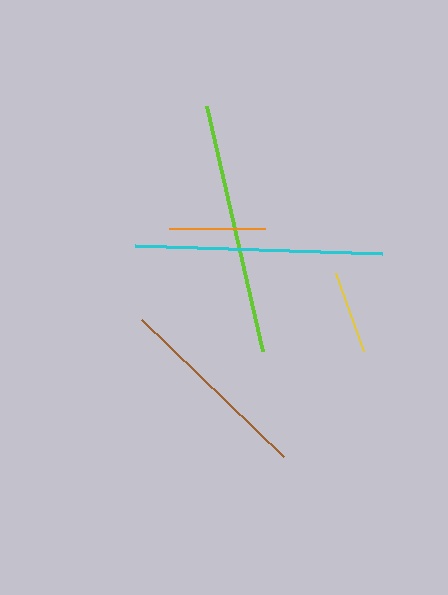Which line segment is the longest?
The lime line is the longest at approximately 251 pixels.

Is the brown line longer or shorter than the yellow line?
The brown line is longer than the yellow line.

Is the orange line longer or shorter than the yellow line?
The orange line is longer than the yellow line.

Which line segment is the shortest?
The yellow line is the shortest at approximately 83 pixels.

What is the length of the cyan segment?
The cyan segment is approximately 247 pixels long.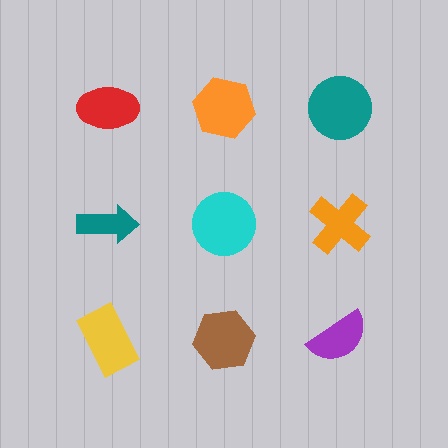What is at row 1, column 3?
A teal circle.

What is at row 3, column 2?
A brown hexagon.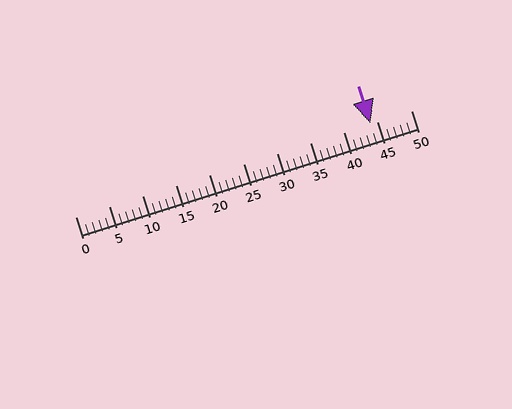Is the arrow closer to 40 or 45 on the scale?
The arrow is closer to 45.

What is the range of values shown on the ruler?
The ruler shows values from 0 to 50.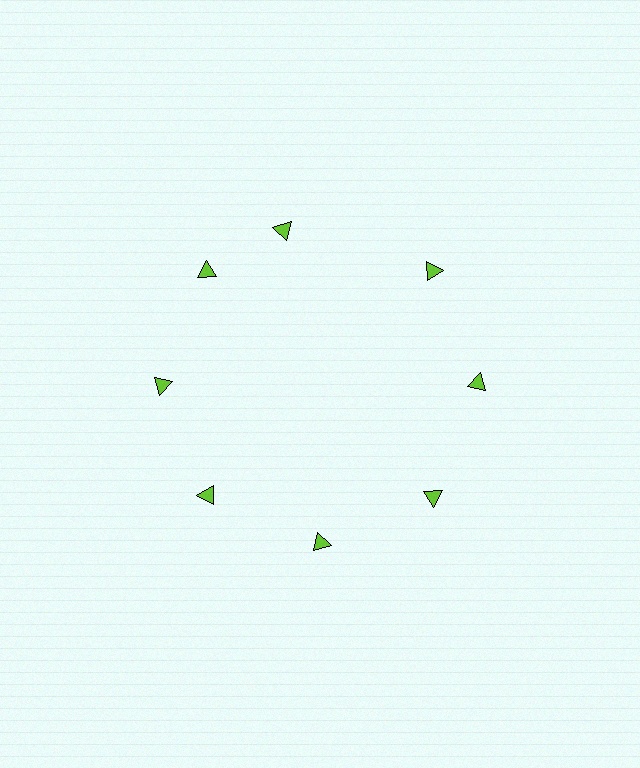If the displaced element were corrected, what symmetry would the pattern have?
It would have 8-fold rotational symmetry — the pattern would map onto itself every 45 degrees.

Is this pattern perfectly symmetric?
No. The 8 lime triangles are arranged in a ring, but one element near the 12 o'clock position is rotated out of alignment along the ring, breaking the 8-fold rotational symmetry.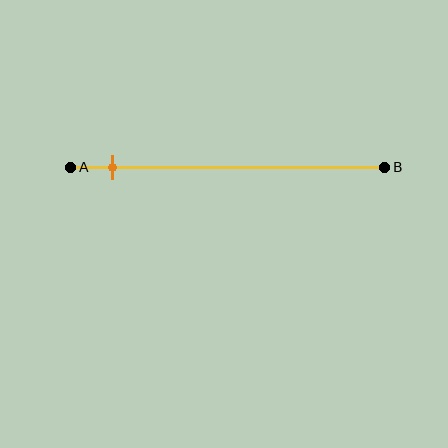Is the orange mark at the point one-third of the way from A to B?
No, the mark is at about 15% from A, not at the 33% one-third point.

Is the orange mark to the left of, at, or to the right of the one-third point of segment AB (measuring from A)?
The orange mark is to the left of the one-third point of segment AB.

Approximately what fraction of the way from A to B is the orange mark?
The orange mark is approximately 15% of the way from A to B.